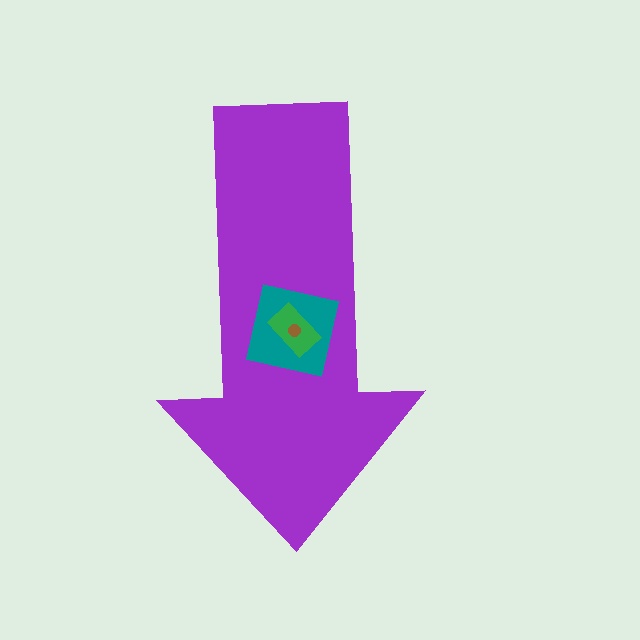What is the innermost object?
The brown circle.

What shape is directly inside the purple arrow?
The teal square.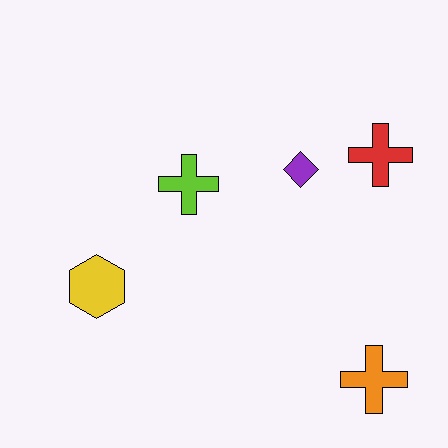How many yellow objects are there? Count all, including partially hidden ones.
There is 1 yellow object.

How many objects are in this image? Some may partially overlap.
There are 5 objects.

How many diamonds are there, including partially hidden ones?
There is 1 diamond.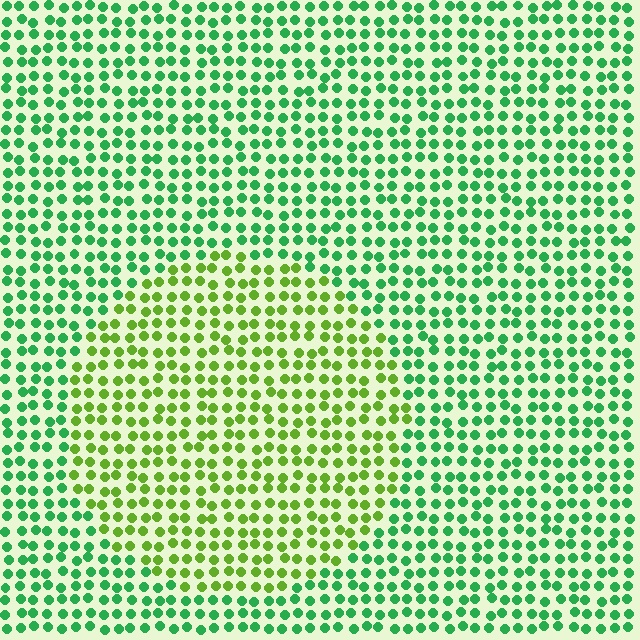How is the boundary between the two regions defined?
The boundary is defined purely by a slight shift in hue (about 43 degrees). Spacing, size, and orientation are identical on both sides.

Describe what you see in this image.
The image is filled with small green elements in a uniform arrangement. A circle-shaped region is visible where the elements are tinted to a slightly different hue, forming a subtle color boundary.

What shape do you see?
I see a circle.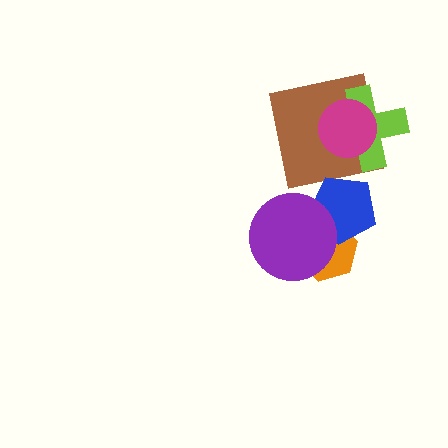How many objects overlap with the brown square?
2 objects overlap with the brown square.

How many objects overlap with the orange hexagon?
2 objects overlap with the orange hexagon.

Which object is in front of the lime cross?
The magenta circle is in front of the lime cross.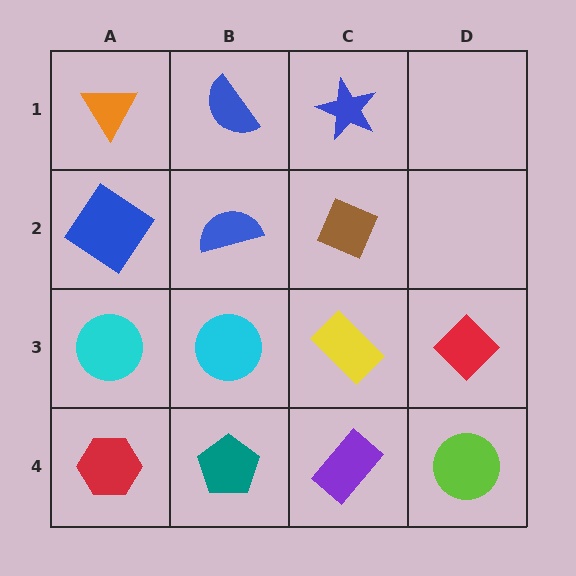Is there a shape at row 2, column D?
No, that cell is empty.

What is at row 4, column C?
A purple rectangle.